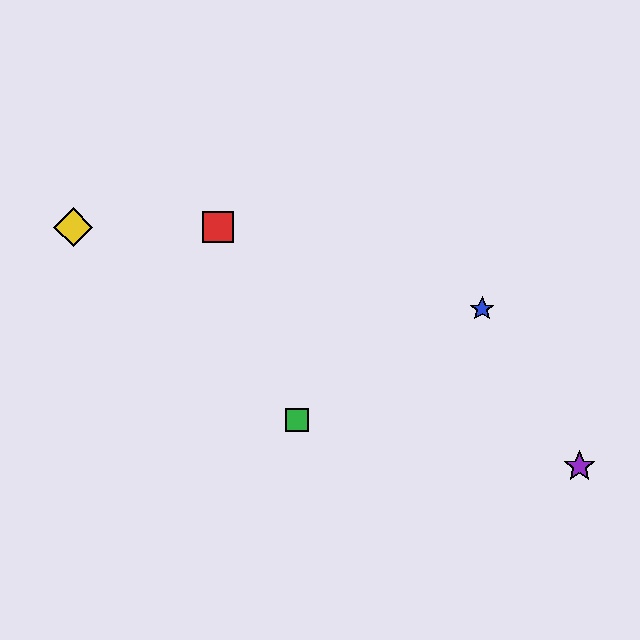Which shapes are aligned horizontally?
The red square, the yellow diamond are aligned horizontally.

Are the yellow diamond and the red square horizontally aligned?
Yes, both are at y≈227.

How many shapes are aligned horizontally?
2 shapes (the red square, the yellow diamond) are aligned horizontally.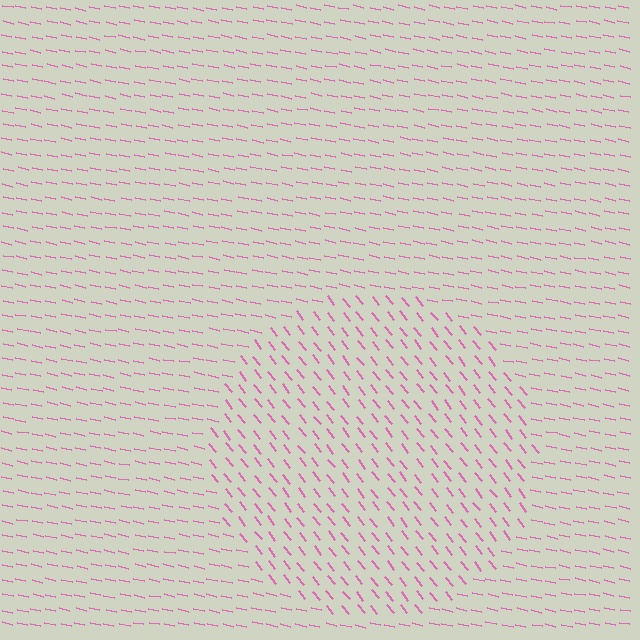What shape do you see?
I see a circle.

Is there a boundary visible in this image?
Yes, there is a texture boundary formed by a change in line orientation.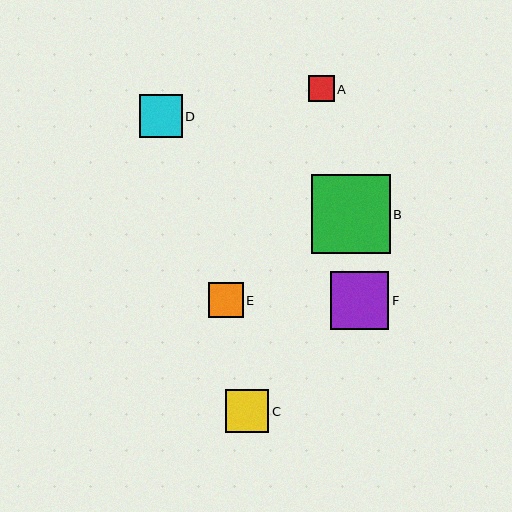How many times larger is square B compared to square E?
Square B is approximately 2.3 times the size of square E.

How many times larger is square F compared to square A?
Square F is approximately 2.2 times the size of square A.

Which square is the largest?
Square B is the largest with a size of approximately 79 pixels.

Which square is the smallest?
Square A is the smallest with a size of approximately 26 pixels.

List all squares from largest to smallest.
From largest to smallest: B, F, C, D, E, A.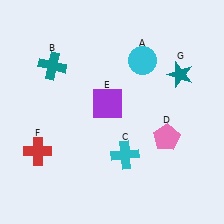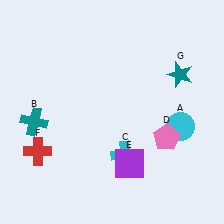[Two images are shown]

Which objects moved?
The objects that moved are: the cyan circle (A), the teal cross (B), the purple square (E).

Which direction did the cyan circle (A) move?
The cyan circle (A) moved down.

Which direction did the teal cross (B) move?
The teal cross (B) moved down.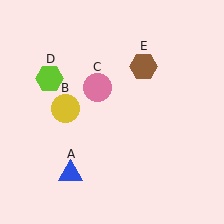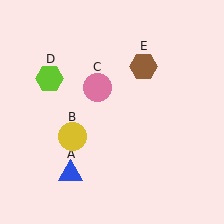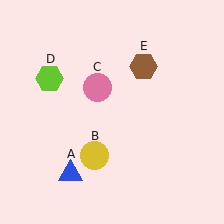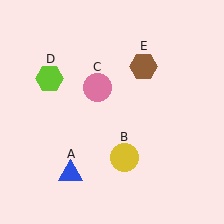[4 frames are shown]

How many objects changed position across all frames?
1 object changed position: yellow circle (object B).